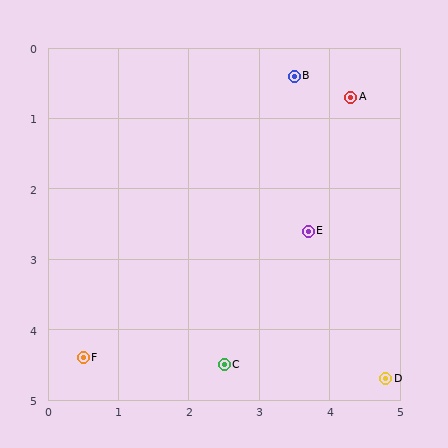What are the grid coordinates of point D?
Point D is at approximately (4.8, 4.7).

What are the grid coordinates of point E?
Point E is at approximately (3.7, 2.6).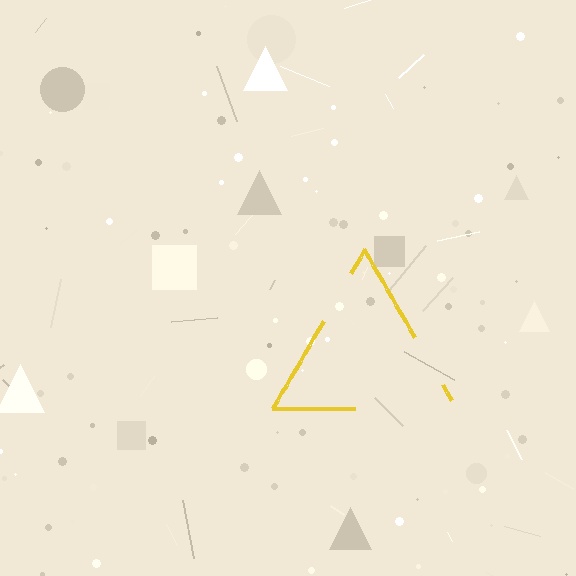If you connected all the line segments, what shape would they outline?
They would outline a triangle.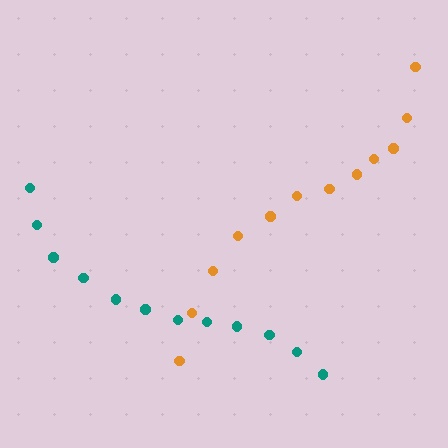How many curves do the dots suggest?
There are 2 distinct paths.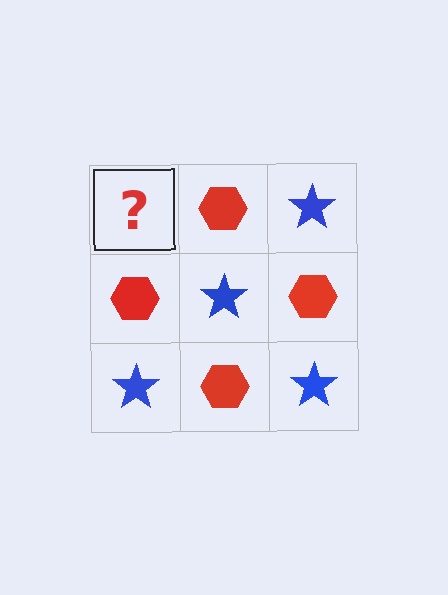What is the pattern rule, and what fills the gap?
The rule is that it alternates blue star and red hexagon in a checkerboard pattern. The gap should be filled with a blue star.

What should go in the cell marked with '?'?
The missing cell should contain a blue star.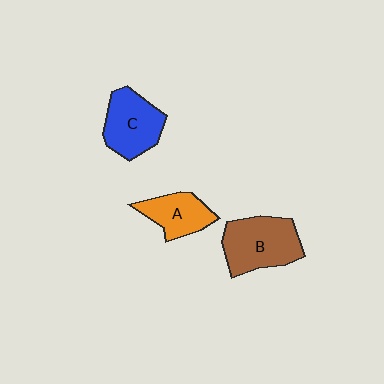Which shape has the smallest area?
Shape A (orange).